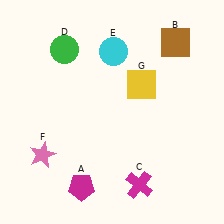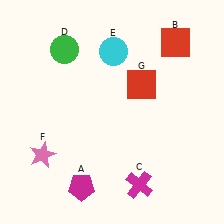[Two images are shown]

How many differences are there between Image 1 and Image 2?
There are 2 differences between the two images.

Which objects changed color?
B changed from brown to red. G changed from yellow to red.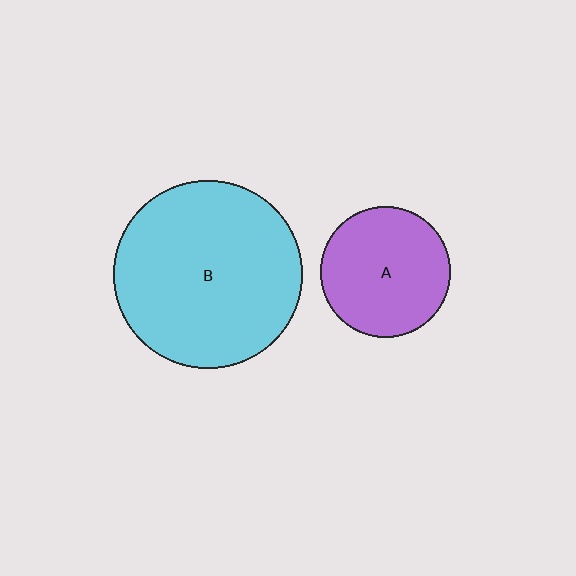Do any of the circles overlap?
No, none of the circles overlap.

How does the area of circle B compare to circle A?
Approximately 2.1 times.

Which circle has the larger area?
Circle B (cyan).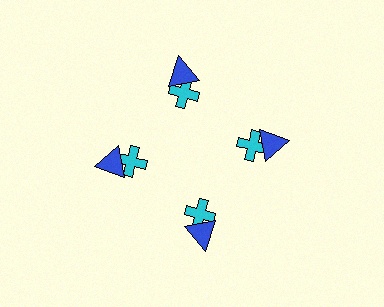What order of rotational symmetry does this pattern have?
This pattern has 4-fold rotational symmetry.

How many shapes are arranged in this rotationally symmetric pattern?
There are 8 shapes, arranged in 4 groups of 2.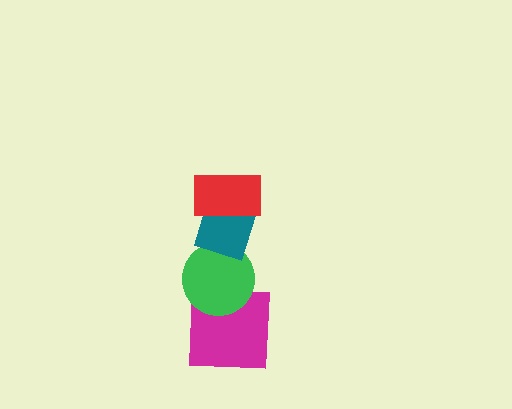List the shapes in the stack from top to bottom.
From top to bottom: the red rectangle, the teal diamond, the green circle, the magenta square.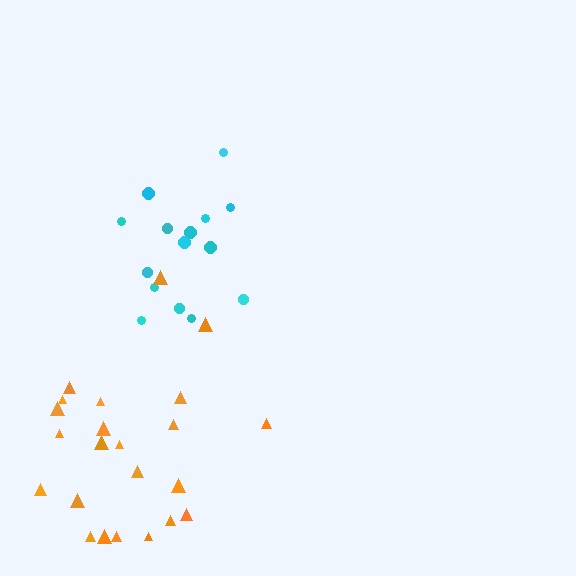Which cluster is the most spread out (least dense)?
Orange.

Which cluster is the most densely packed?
Cyan.